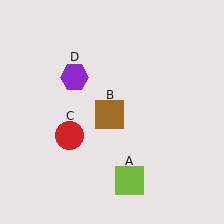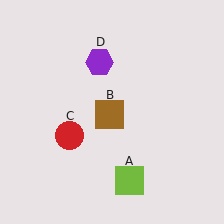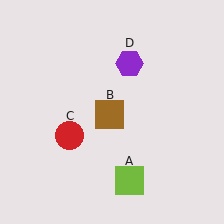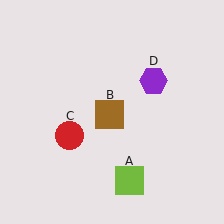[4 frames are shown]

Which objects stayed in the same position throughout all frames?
Lime square (object A) and brown square (object B) and red circle (object C) remained stationary.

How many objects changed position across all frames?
1 object changed position: purple hexagon (object D).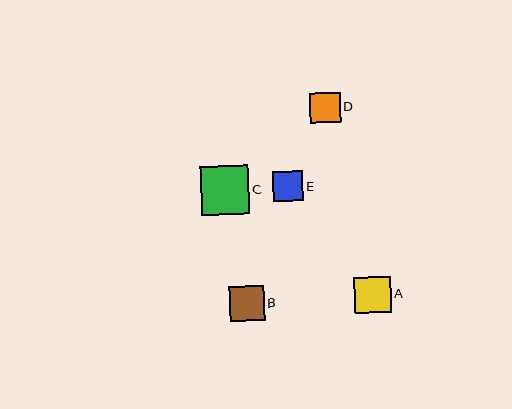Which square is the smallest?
Square E is the smallest with a size of approximately 30 pixels.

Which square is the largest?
Square C is the largest with a size of approximately 49 pixels.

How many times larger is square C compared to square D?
Square C is approximately 1.6 times the size of square D.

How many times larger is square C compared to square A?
Square C is approximately 1.3 times the size of square A.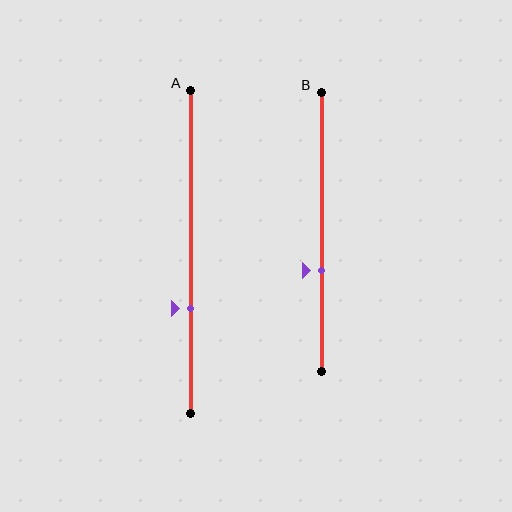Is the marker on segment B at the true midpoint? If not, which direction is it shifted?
No, the marker on segment B is shifted downward by about 14% of the segment length.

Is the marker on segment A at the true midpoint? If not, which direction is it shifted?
No, the marker on segment A is shifted downward by about 18% of the segment length.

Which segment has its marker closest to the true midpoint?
Segment B has its marker closest to the true midpoint.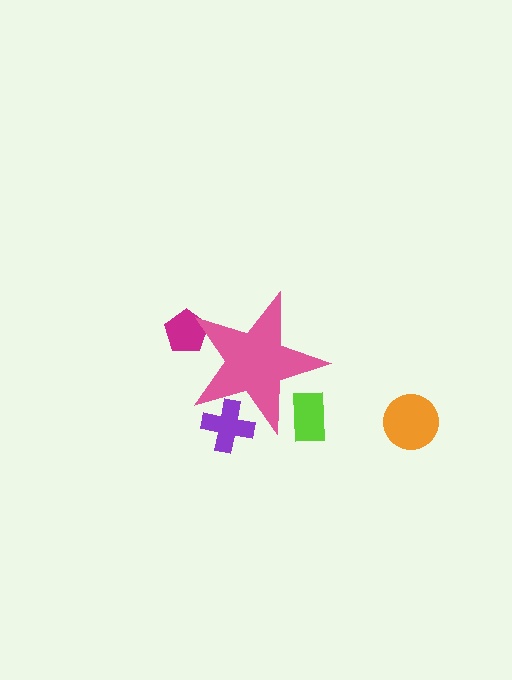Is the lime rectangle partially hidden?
Yes, the lime rectangle is partially hidden behind the pink star.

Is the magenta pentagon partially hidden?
Yes, the magenta pentagon is partially hidden behind the pink star.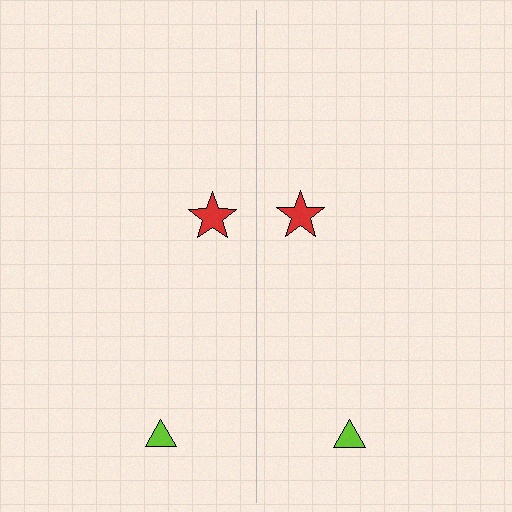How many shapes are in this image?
There are 4 shapes in this image.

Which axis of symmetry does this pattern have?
The pattern has a vertical axis of symmetry running through the center of the image.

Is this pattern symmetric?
Yes, this pattern has bilateral (reflection) symmetry.